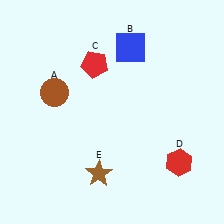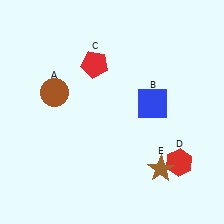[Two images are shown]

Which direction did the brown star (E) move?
The brown star (E) moved right.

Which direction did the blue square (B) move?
The blue square (B) moved down.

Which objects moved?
The objects that moved are: the blue square (B), the brown star (E).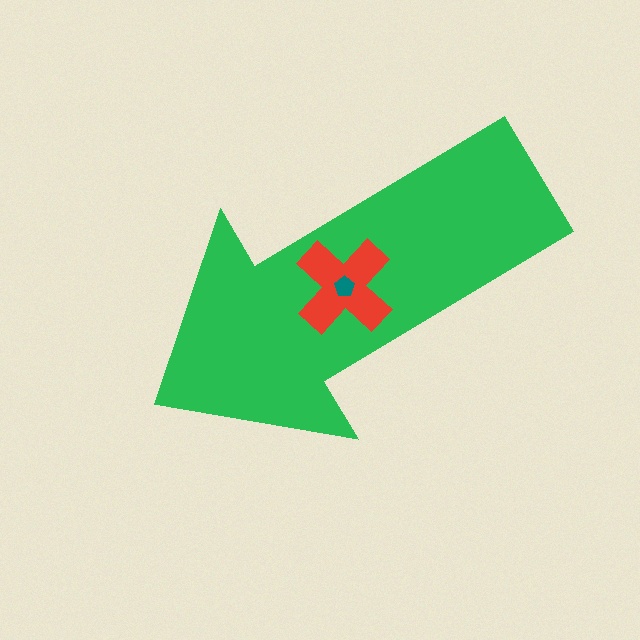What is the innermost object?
The teal pentagon.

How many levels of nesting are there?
3.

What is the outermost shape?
The green arrow.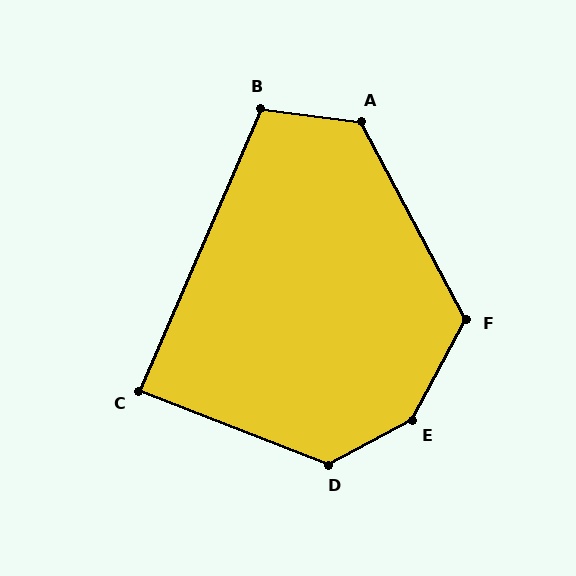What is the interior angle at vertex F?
Approximately 124 degrees (obtuse).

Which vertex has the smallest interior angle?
C, at approximately 88 degrees.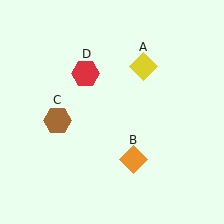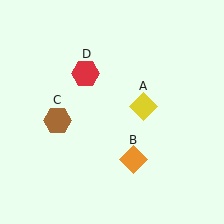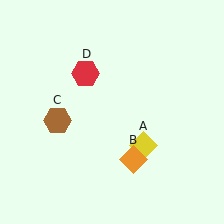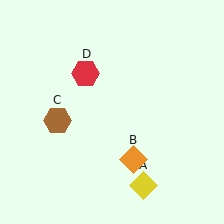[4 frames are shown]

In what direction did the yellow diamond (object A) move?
The yellow diamond (object A) moved down.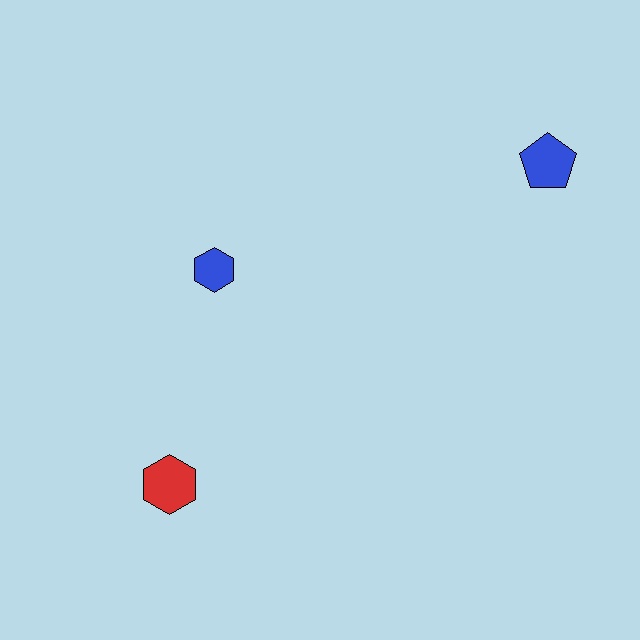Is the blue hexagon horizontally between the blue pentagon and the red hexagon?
Yes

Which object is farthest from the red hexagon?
The blue pentagon is farthest from the red hexagon.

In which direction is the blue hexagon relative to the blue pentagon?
The blue hexagon is to the left of the blue pentagon.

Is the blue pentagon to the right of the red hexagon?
Yes